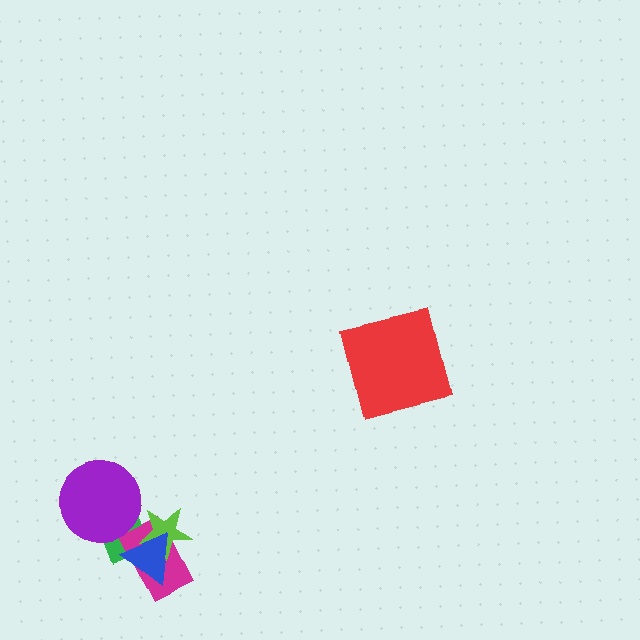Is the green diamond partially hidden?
Yes, it is partially covered by another shape.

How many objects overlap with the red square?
0 objects overlap with the red square.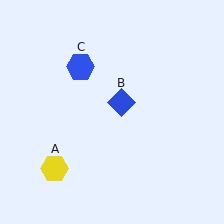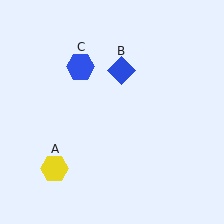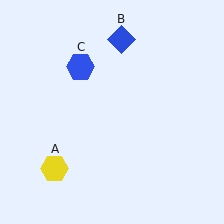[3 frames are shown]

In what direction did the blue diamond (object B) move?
The blue diamond (object B) moved up.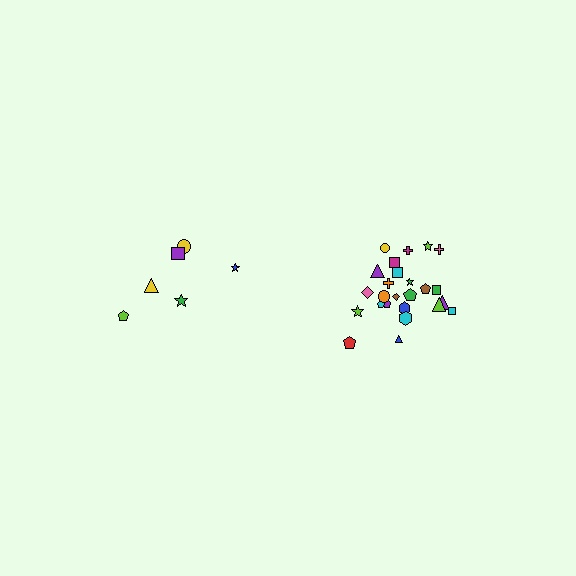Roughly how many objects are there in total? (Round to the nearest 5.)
Roughly 30 objects in total.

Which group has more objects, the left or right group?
The right group.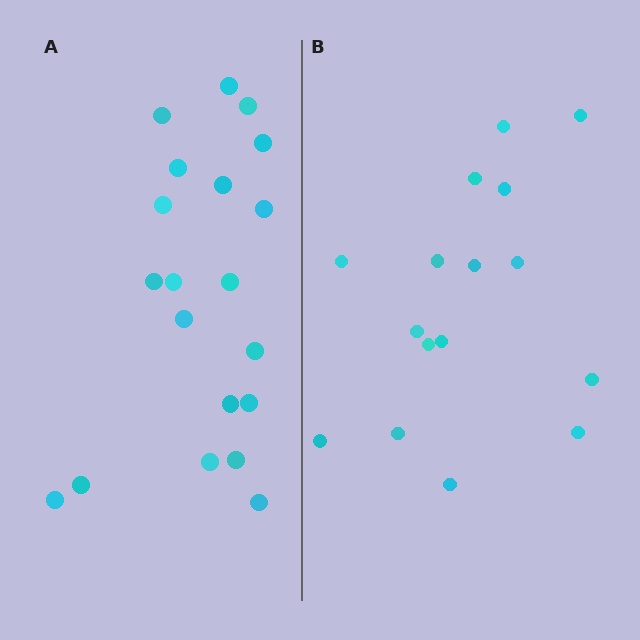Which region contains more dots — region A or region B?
Region A (the left region) has more dots.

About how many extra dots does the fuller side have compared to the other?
Region A has about 4 more dots than region B.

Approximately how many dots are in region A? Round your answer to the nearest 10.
About 20 dots.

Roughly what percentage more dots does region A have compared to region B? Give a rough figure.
About 25% more.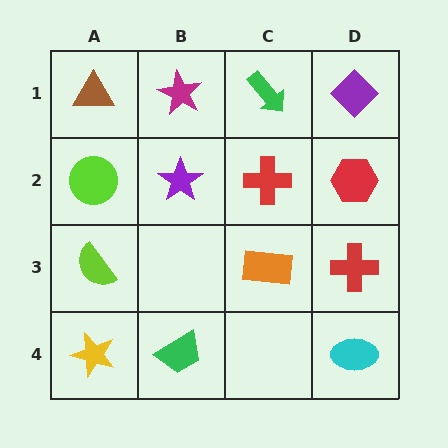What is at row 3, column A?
A lime semicircle.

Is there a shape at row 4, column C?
No, that cell is empty.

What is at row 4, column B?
A green trapezoid.